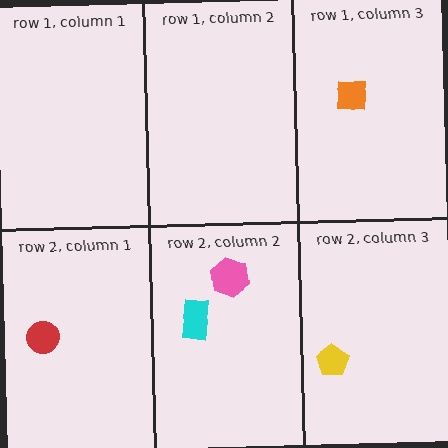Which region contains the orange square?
The row 1, column 3 region.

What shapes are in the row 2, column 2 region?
The pink hexagon, the cyan rectangle.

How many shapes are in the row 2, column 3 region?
1.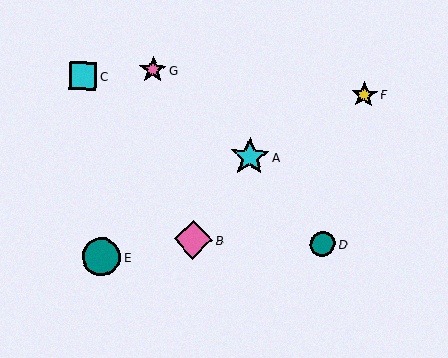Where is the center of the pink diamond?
The center of the pink diamond is at (193, 240).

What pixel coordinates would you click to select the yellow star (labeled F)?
Click at (364, 95) to select the yellow star F.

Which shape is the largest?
The cyan star (labeled A) is the largest.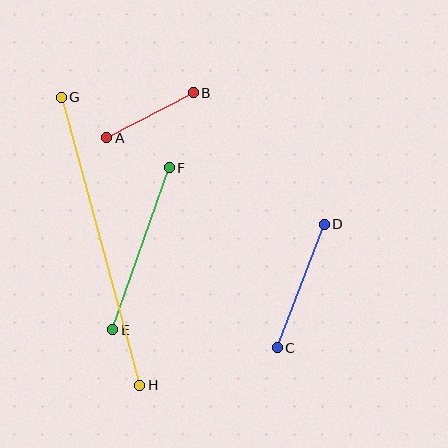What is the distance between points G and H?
The distance is approximately 299 pixels.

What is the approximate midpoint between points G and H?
The midpoint is at approximately (100, 241) pixels.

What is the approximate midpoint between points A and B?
The midpoint is at approximately (150, 115) pixels.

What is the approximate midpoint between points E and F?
The midpoint is at approximately (141, 249) pixels.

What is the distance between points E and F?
The distance is approximately 171 pixels.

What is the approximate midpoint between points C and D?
The midpoint is at approximately (301, 286) pixels.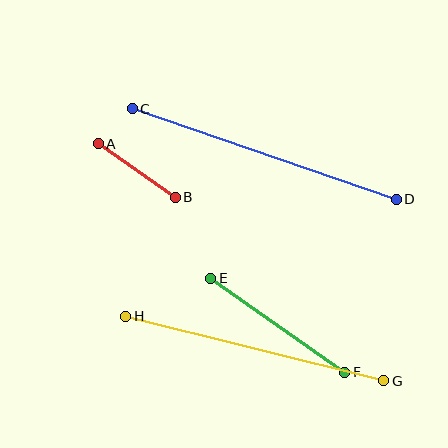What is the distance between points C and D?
The distance is approximately 279 pixels.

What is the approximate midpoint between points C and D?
The midpoint is at approximately (264, 154) pixels.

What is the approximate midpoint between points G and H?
The midpoint is at approximately (255, 348) pixels.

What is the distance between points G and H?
The distance is approximately 266 pixels.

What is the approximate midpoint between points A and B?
The midpoint is at approximately (137, 171) pixels.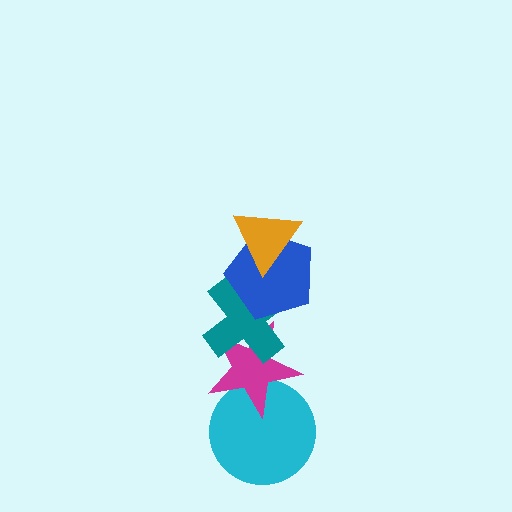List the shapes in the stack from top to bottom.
From top to bottom: the orange triangle, the blue pentagon, the teal cross, the magenta star, the cyan circle.